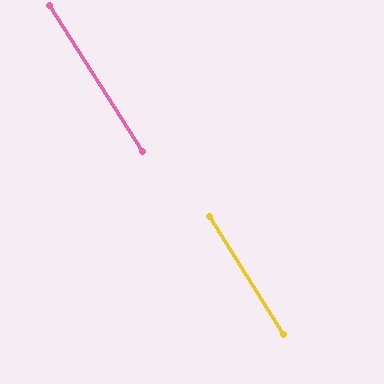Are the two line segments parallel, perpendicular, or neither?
Parallel — their directions differ by only 0.5°.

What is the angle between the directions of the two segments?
Approximately 1 degree.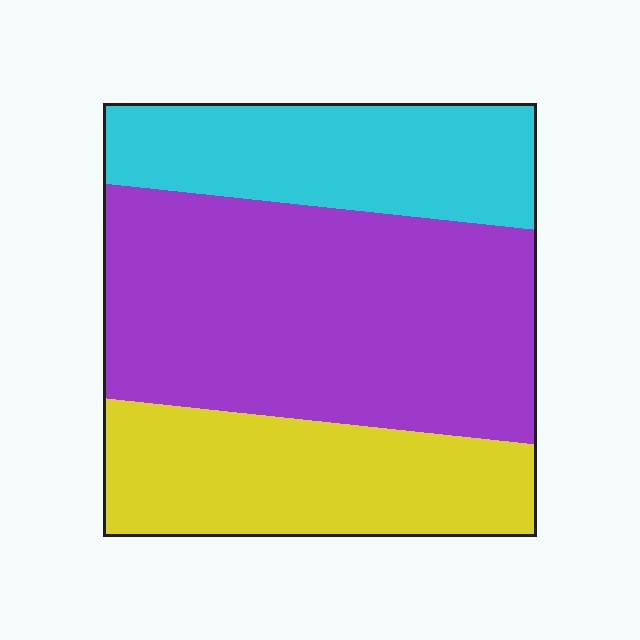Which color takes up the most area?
Purple, at roughly 50%.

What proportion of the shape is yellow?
Yellow takes up about one quarter (1/4) of the shape.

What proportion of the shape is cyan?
Cyan covers around 25% of the shape.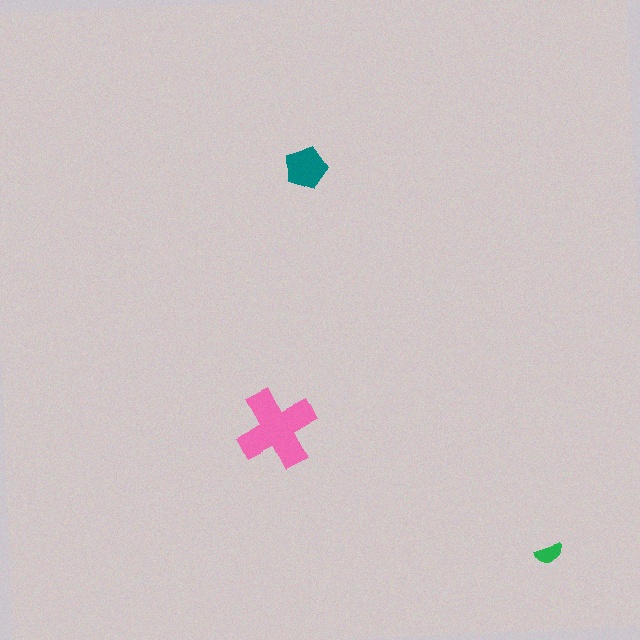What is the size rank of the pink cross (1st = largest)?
1st.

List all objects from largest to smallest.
The pink cross, the teal pentagon, the green semicircle.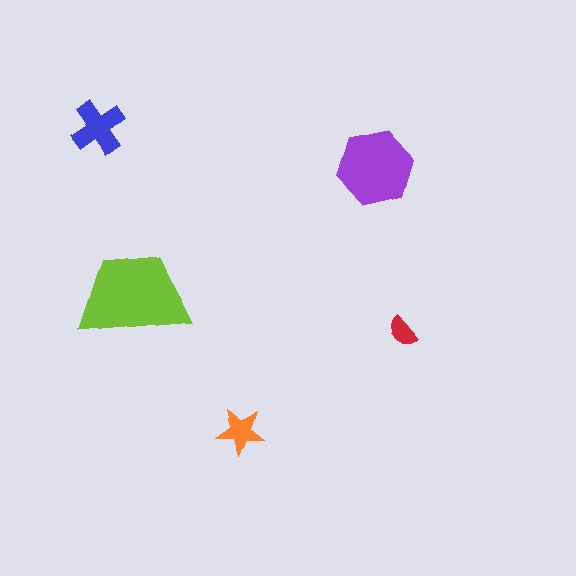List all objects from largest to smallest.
The lime trapezoid, the purple hexagon, the blue cross, the orange star, the red semicircle.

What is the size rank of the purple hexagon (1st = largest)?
2nd.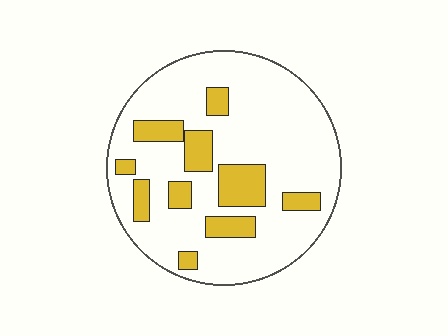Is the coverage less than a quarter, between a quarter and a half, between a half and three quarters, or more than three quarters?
Less than a quarter.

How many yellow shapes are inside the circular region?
10.